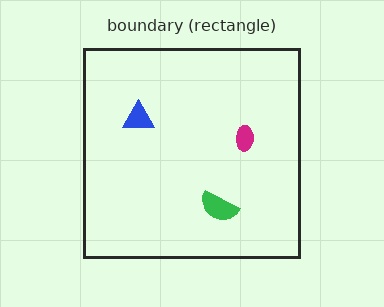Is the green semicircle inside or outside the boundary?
Inside.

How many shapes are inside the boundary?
3 inside, 0 outside.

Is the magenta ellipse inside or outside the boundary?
Inside.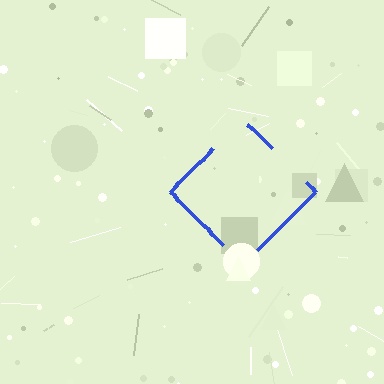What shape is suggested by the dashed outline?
The dashed outline suggests a diamond.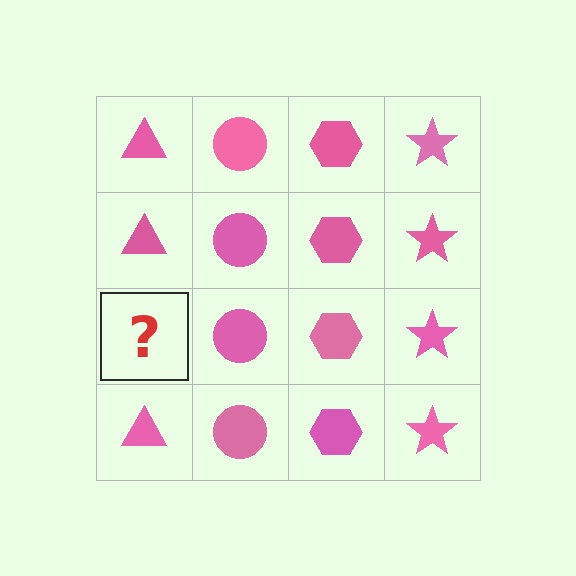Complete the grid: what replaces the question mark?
The question mark should be replaced with a pink triangle.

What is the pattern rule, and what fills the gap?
The rule is that each column has a consistent shape. The gap should be filled with a pink triangle.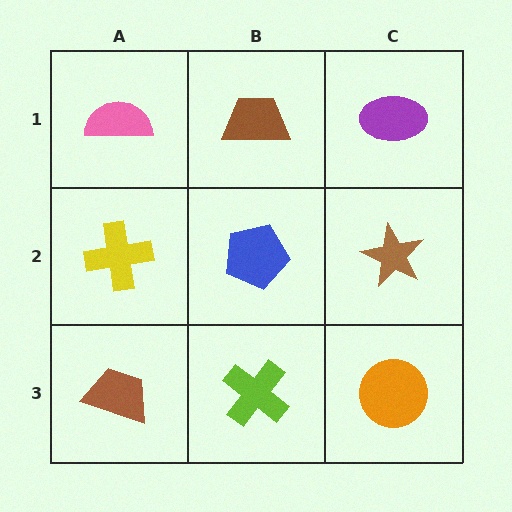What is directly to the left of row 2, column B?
A yellow cross.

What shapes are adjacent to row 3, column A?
A yellow cross (row 2, column A), a lime cross (row 3, column B).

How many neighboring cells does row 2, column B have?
4.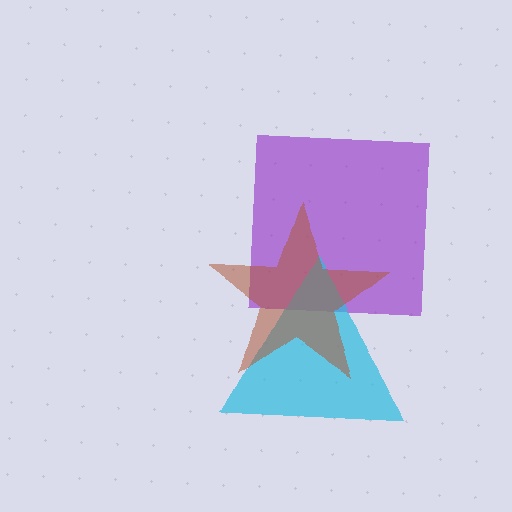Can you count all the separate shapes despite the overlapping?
Yes, there are 3 separate shapes.